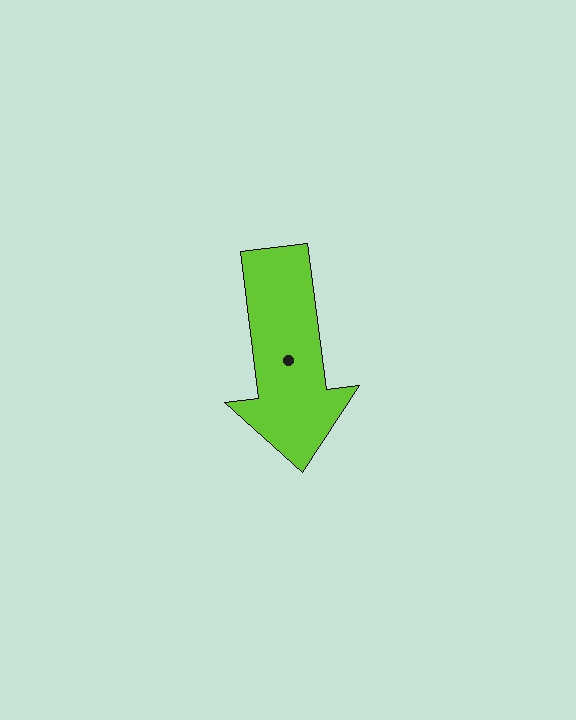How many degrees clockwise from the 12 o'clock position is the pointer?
Approximately 173 degrees.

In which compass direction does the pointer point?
South.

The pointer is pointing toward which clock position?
Roughly 6 o'clock.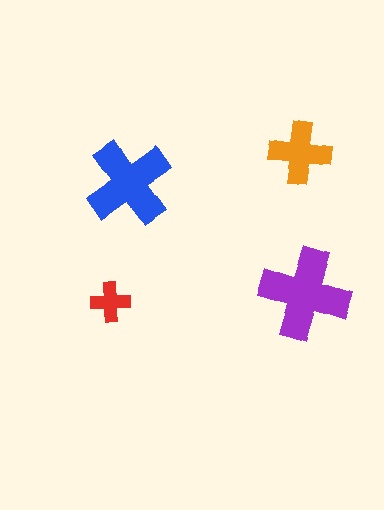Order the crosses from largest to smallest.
the purple one, the blue one, the orange one, the red one.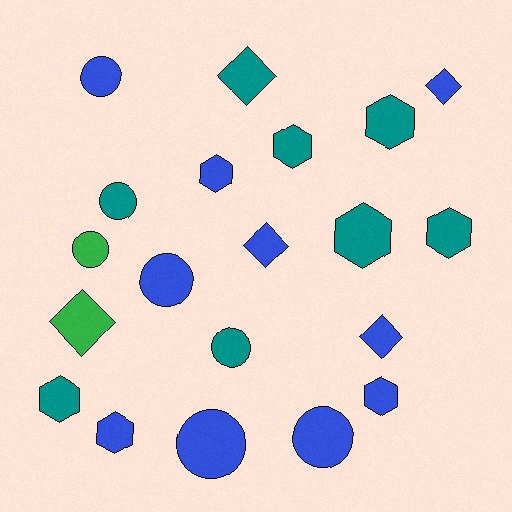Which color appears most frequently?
Blue, with 10 objects.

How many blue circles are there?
There are 4 blue circles.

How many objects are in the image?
There are 20 objects.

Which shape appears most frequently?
Hexagon, with 8 objects.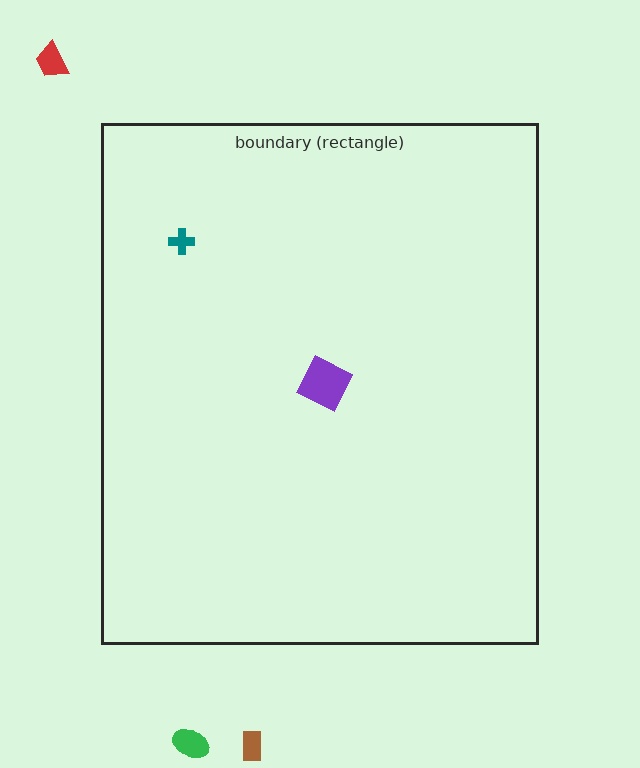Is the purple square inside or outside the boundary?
Inside.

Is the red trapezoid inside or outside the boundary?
Outside.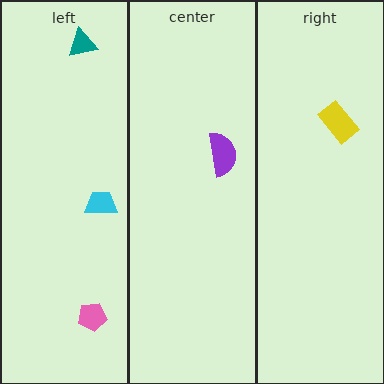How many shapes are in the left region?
3.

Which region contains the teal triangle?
The left region.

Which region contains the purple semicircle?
The center region.